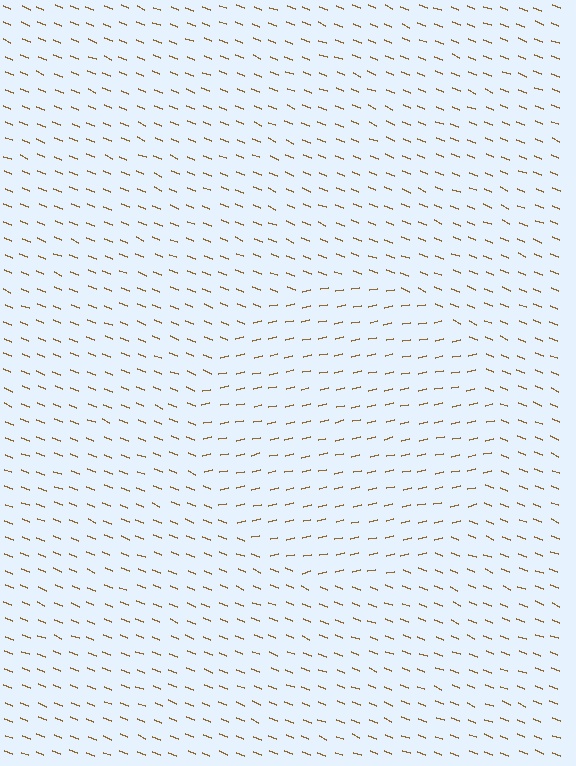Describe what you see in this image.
The image is filled with small brown line segments. A circle region in the image has lines oriented differently from the surrounding lines, creating a visible texture boundary.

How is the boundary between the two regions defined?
The boundary is defined purely by a change in line orientation (approximately 34 degrees difference). All lines are the same color and thickness.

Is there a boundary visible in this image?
Yes, there is a texture boundary formed by a change in line orientation.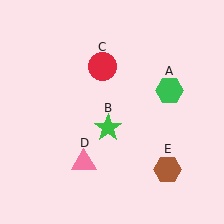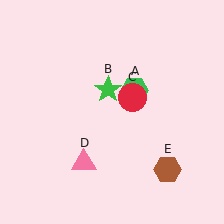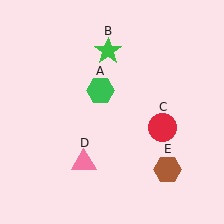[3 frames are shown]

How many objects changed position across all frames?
3 objects changed position: green hexagon (object A), green star (object B), red circle (object C).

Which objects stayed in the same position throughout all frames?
Pink triangle (object D) and brown hexagon (object E) remained stationary.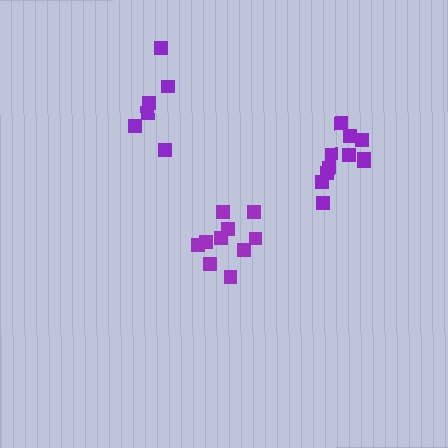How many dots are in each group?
Group 1: 10 dots, Group 2: 11 dots, Group 3: 6 dots (27 total).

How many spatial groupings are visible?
There are 3 spatial groupings.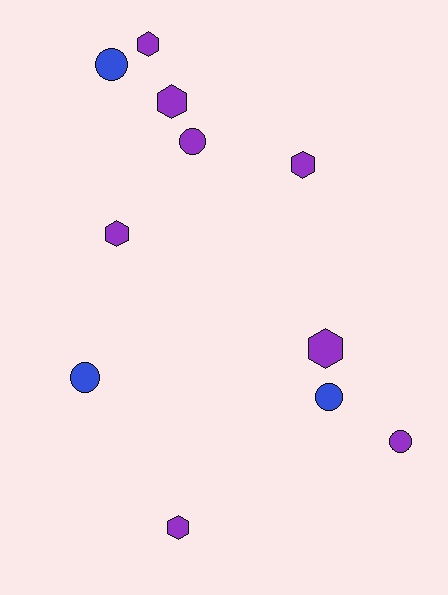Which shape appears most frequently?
Hexagon, with 6 objects.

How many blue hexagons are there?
There are no blue hexagons.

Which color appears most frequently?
Purple, with 8 objects.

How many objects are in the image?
There are 11 objects.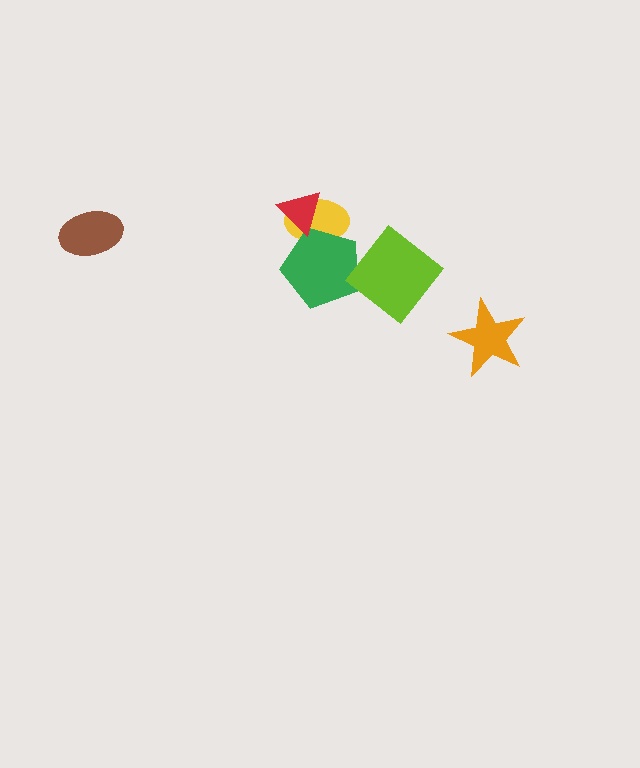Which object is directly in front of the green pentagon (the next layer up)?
The lime diamond is directly in front of the green pentagon.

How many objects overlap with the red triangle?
2 objects overlap with the red triangle.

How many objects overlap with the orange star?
0 objects overlap with the orange star.